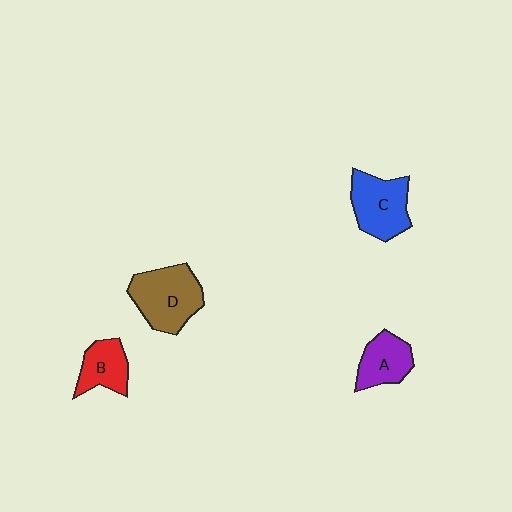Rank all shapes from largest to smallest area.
From largest to smallest: D (brown), C (blue), A (purple), B (red).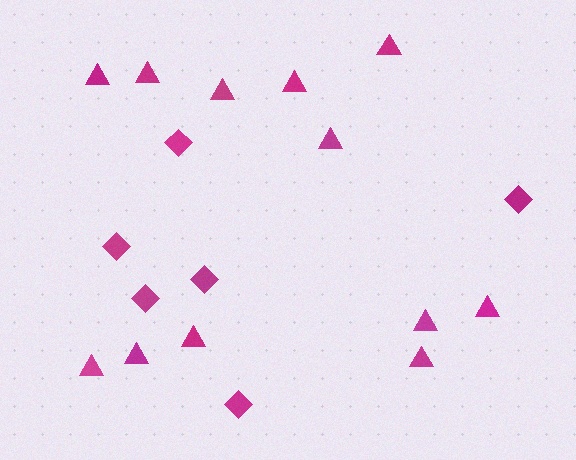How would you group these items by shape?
There are 2 groups: one group of diamonds (6) and one group of triangles (12).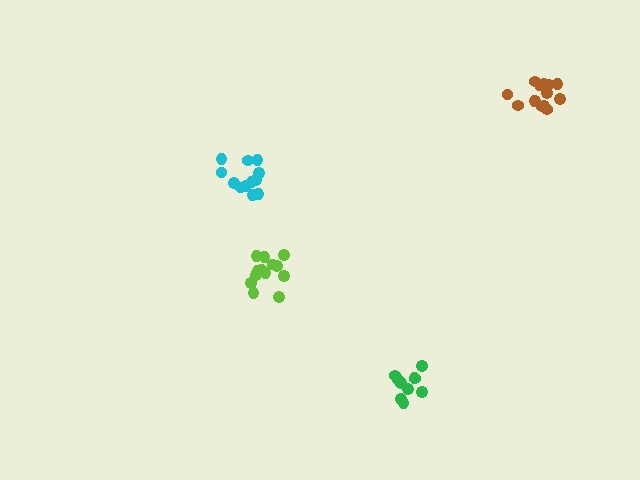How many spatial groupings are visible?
There are 4 spatial groupings.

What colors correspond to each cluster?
The clusters are colored: cyan, brown, green, lime.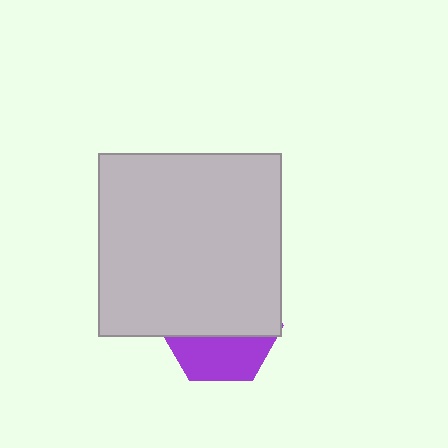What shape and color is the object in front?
The object in front is a light gray square.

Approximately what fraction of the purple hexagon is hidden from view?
Roughly 63% of the purple hexagon is hidden behind the light gray square.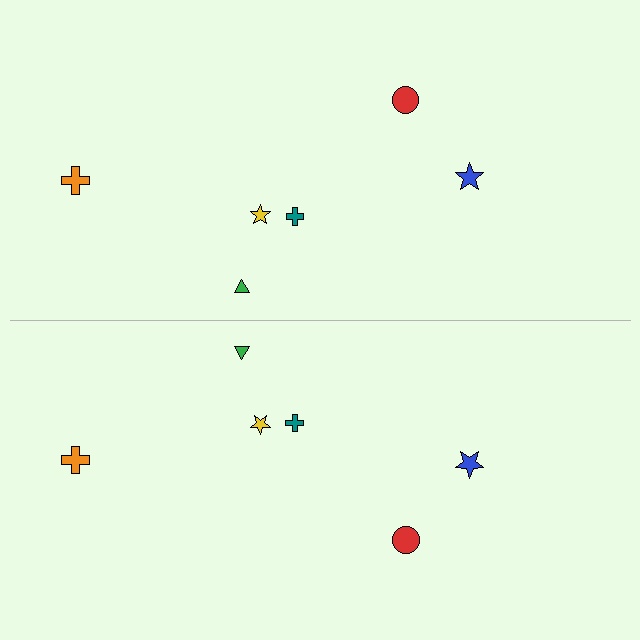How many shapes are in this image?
There are 12 shapes in this image.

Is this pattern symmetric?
Yes, this pattern has bilateral (reflection) symmetry.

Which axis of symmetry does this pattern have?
The pattern has a horizontal axis of symmetry running through the center of the image.